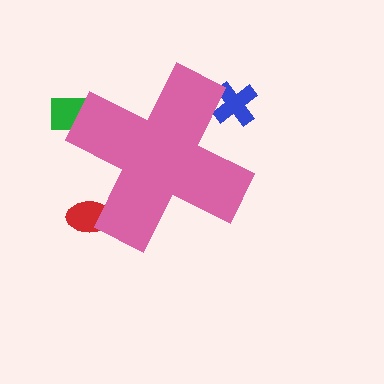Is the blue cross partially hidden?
Yes, the blue cross is partially hidden behind the pink cross.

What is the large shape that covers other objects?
A pink cross.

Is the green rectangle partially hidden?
Yes, the green rectangle is partially hidden behind the pink cross.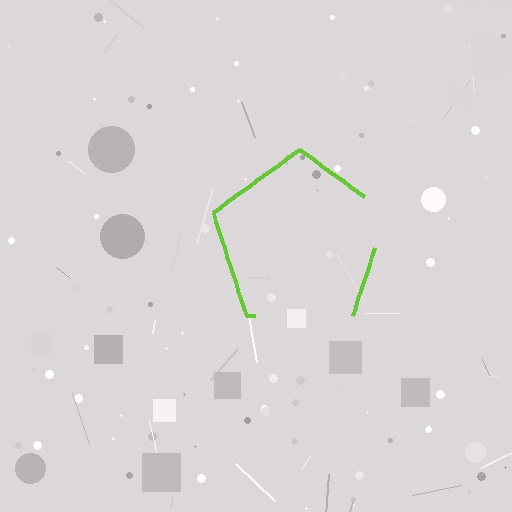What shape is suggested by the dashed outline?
The dashed outline suggests a pentagon.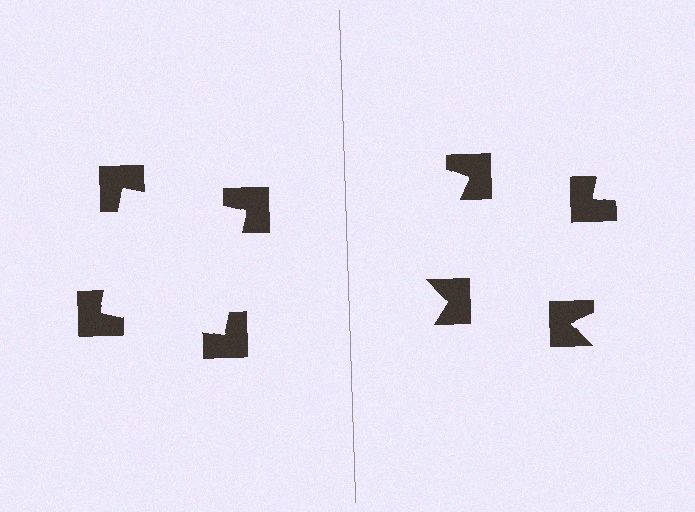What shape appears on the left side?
An illusory square.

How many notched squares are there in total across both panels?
8 — 4 on each side.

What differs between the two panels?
The notched squares are positioned identically on both sides; only the wedge orientations differ. On the left they align to a square; on the right they are misaligned.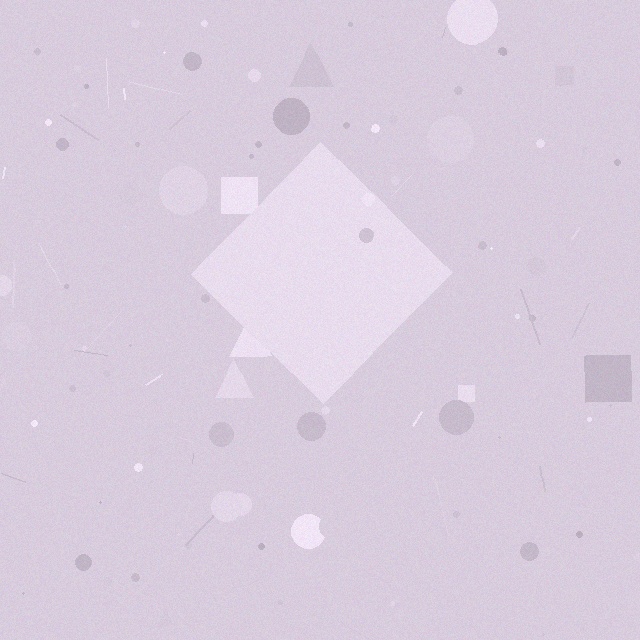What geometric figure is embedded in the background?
A diamond is embedded in the background.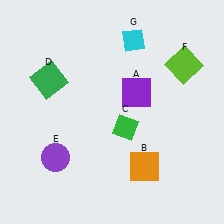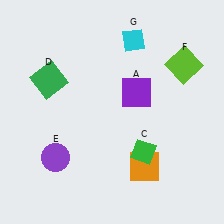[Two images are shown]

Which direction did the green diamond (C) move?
The green diamond (C) moved down.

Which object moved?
The green diamond (C) moved down.